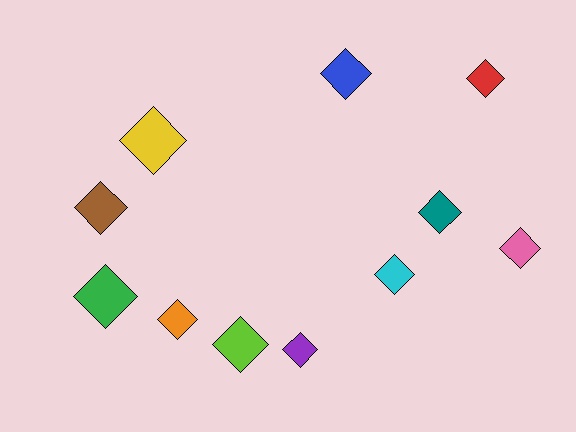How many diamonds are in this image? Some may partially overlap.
There are 11 diamonds.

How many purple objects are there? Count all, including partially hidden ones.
There is 1 purple object.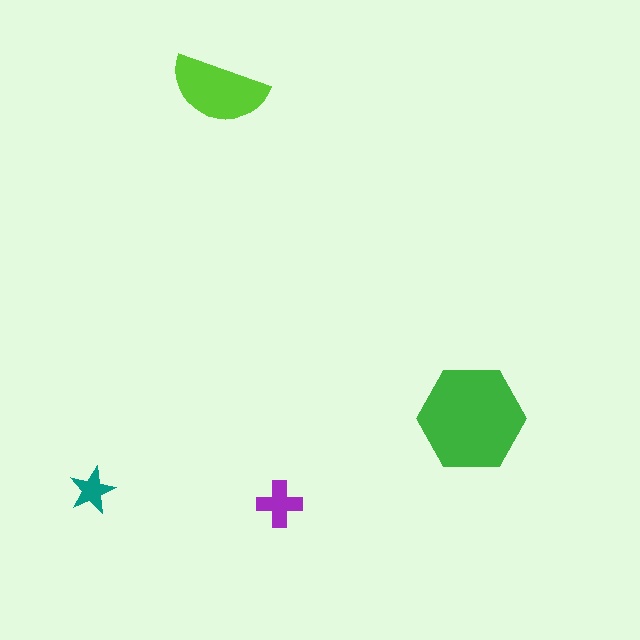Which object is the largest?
The green hexagon.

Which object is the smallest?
The teal star.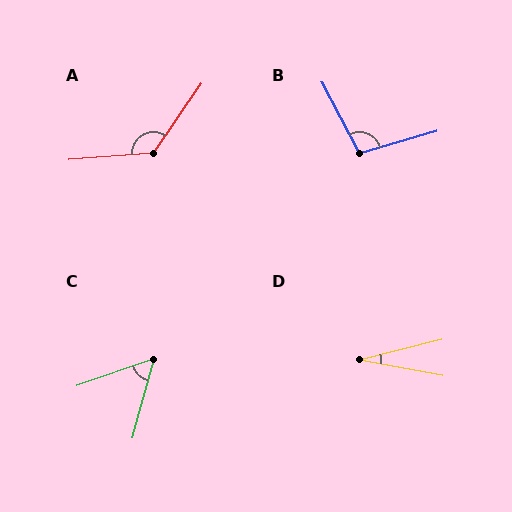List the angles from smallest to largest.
D (25°), C (56°), B (102°), A (129°).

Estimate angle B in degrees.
Approximately 102 degrees.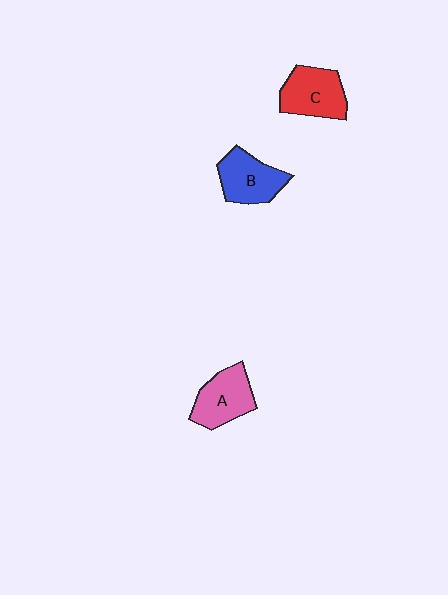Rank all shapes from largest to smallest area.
From largest to smallest: C (red), A (pink), B (blue).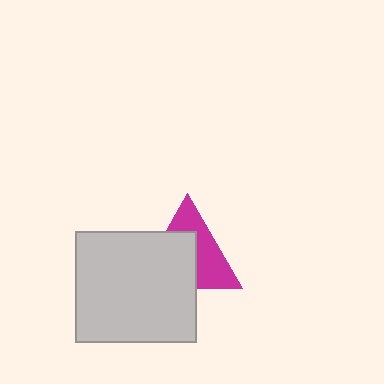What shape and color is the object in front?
The object in front is a light gray rectangle.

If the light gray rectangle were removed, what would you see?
You would see the complete magenta triangle.